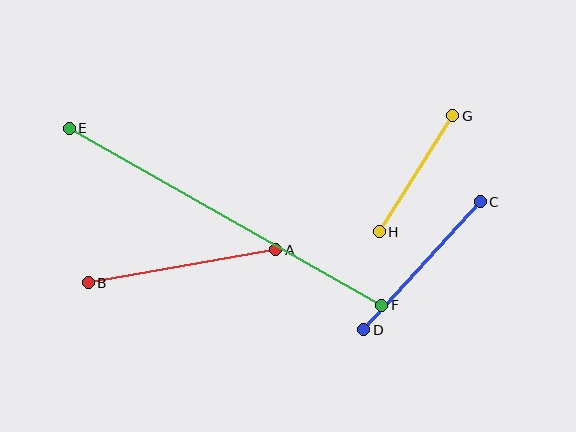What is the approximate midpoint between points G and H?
The midpoint is at approximately (416, 174) pixels.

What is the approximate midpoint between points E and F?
The midpoint is at approximately (226, 217) pixels.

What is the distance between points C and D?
The distance is approximately 173 pixels.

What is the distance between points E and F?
The distance is approximately 359 pixels.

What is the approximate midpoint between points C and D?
The midpoint is at approximately (422, 266) pixels.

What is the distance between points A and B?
The distance is approximately 190 pixels.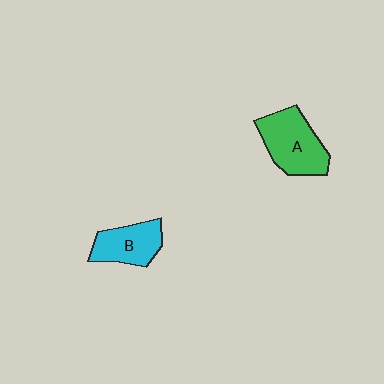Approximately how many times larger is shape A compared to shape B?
Approximately 1.3 times.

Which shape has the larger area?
Shape A (green).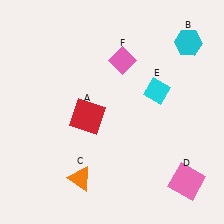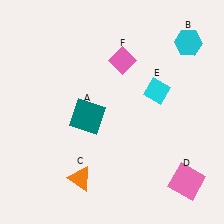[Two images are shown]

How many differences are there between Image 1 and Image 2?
There is 1 difference between the two images.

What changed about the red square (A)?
In Image 1, A is red. In Image 2, it changed to teal.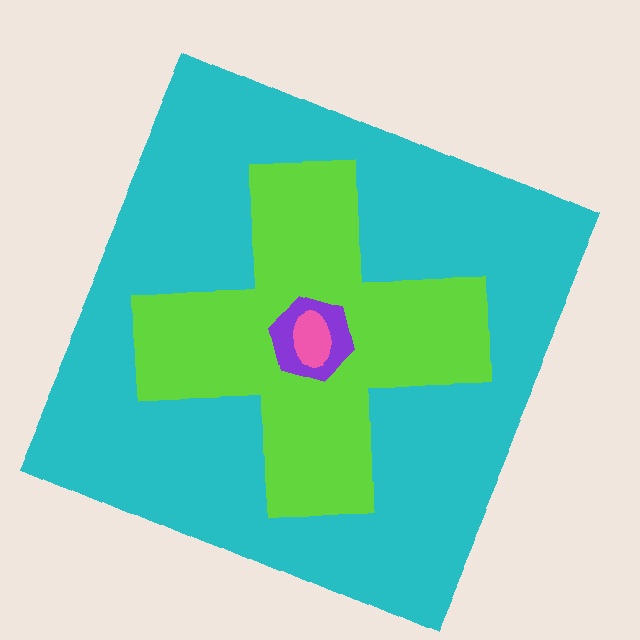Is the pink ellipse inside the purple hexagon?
Yes.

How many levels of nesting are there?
4.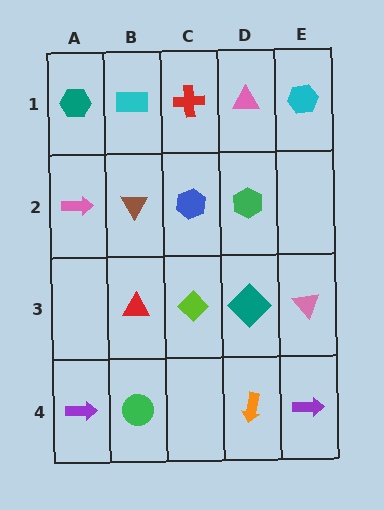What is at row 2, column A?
A pink arrow.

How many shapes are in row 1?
5 shapes.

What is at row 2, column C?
A blue hexagon.